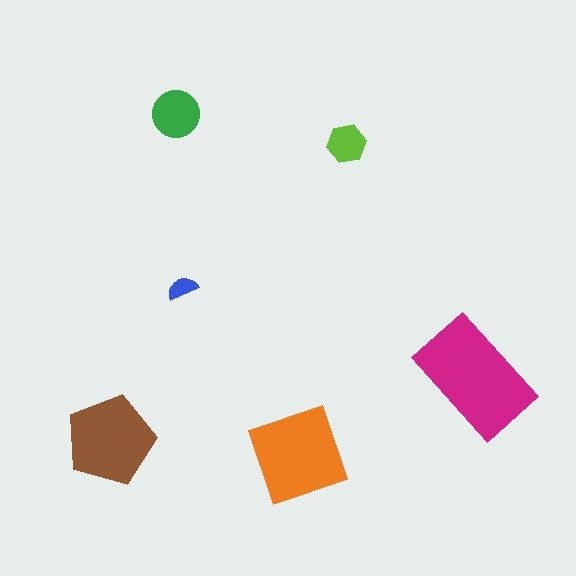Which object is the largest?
The magenta rectangle.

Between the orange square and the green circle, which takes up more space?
The orange square.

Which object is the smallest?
The blue semicircle.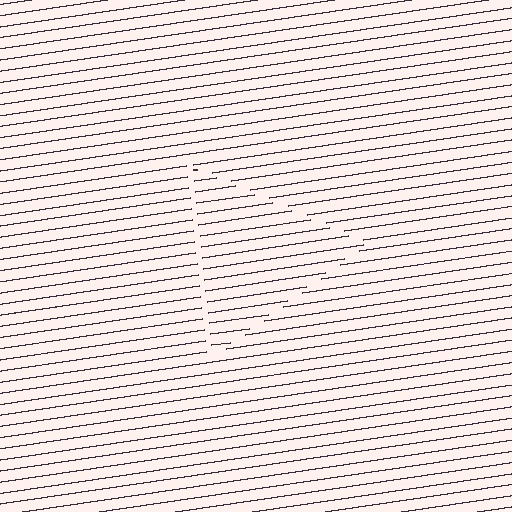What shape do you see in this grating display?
An illusory triangle. The interior of the shape contains the same grating, shifted by half a period — the contour is defined by the phase discontinuity where line-ends from the inner and outer gratings abut.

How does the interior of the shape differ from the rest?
The interior of the shape contains the same grating, shifted by half a period — the contour is defined by the phase discontinuity where line-ends from the inner and outer gratings abut.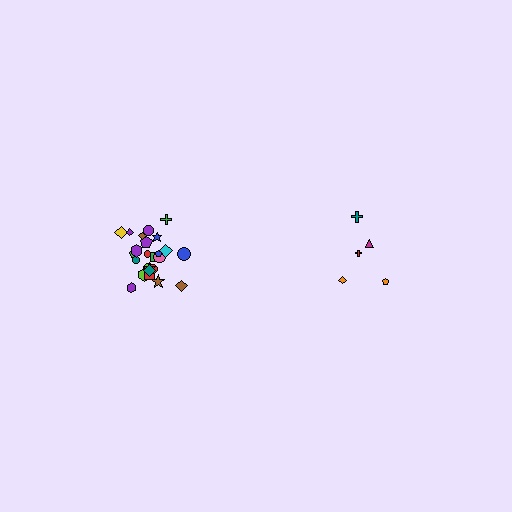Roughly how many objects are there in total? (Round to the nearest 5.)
Roughly 30 objects in total.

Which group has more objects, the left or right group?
The left group.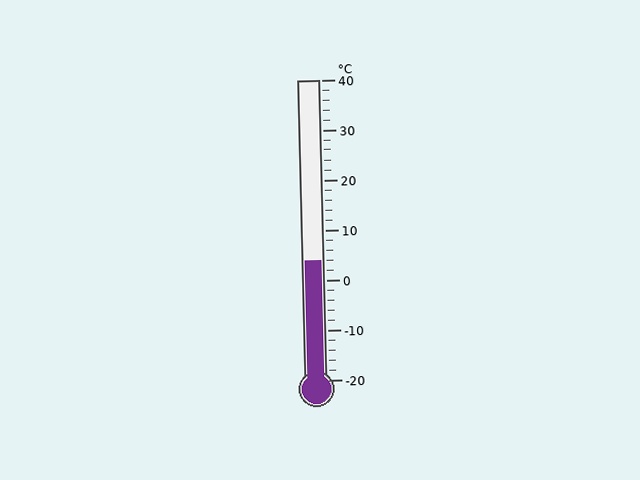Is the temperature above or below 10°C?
The temperature is below 10°C.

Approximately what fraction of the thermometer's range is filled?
The thermometer is filled to approximately 40% of its range.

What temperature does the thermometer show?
The thermometer shows approximately 4°C.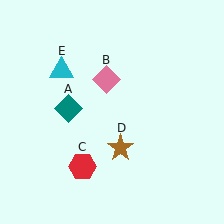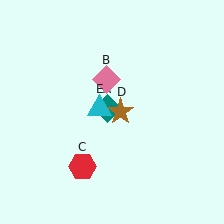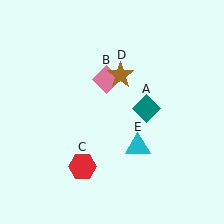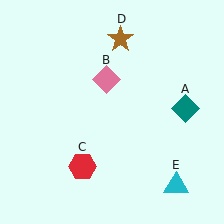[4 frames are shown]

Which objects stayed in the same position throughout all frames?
Pink diamond (object B) and red hexagon (object C) remained stationary.